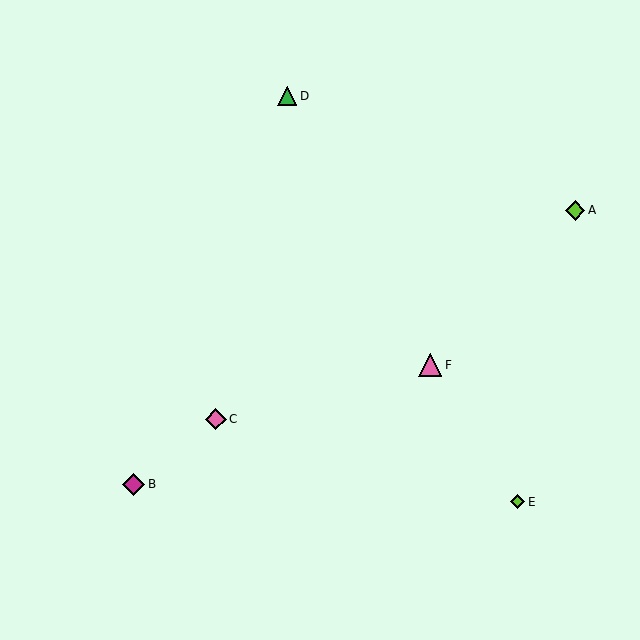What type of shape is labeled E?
Shape E is a lime diamond.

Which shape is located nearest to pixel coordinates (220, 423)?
The pink diamond (labeled C) at (216, 419) is nearest to that location.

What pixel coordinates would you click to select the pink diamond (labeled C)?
Click at (216, 419) to select the pink diamond C.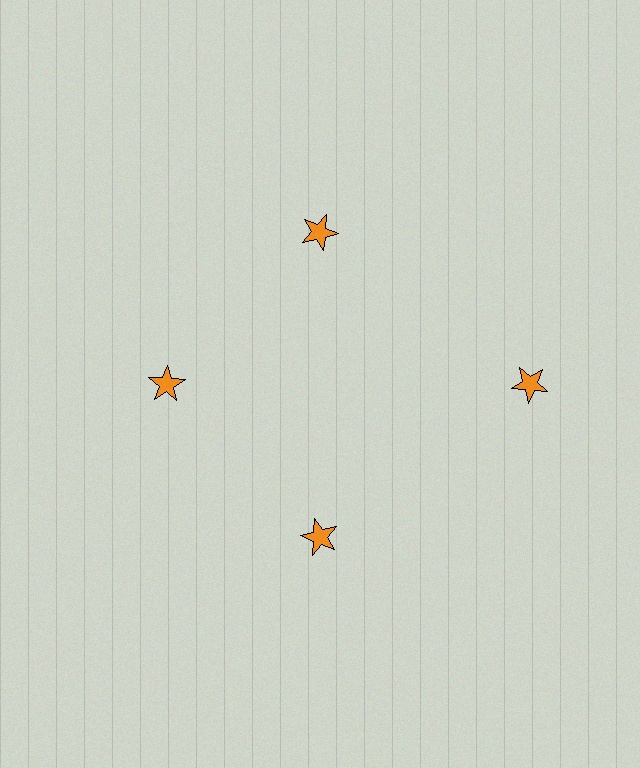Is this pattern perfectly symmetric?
No. The 4 orange stars are arranged in a ring, but one element near the 3 o'clock position is pushed outward from the center, breaking the 4-fold rotational symmetry.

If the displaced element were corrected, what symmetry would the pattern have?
It would have 4-fold rotational symmetry — the pattern would map onto itself every 90 degrees.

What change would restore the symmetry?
The symmetry would be restored by moving it inward, back onto the ring so that all 4 stars sit at equal angles and equal distance from the center.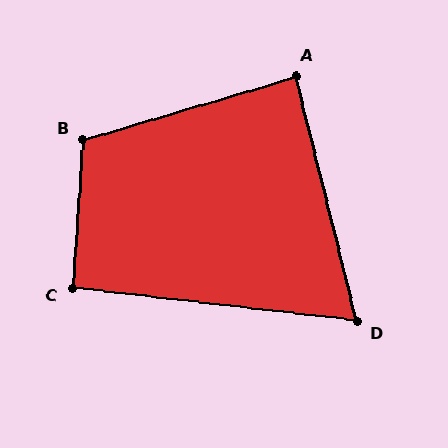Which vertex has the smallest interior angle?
D, at approximately 69 degrees.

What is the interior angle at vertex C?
Approximately 93 degrees (approximately right).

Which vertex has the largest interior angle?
B, at approximately 111 degrees.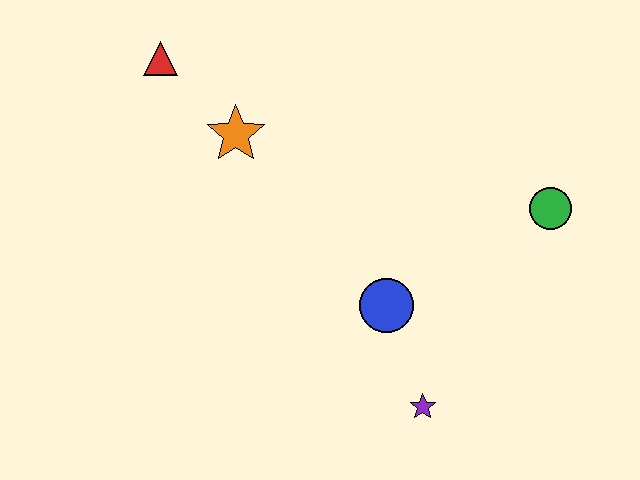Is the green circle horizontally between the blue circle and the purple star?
No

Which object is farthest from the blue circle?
The red triangle is farthest from the blue circle.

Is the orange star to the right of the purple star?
No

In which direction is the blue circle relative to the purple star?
The blue circle is above the purple star.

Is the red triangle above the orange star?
Yes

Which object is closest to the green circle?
The blue circle is closest to the green circle.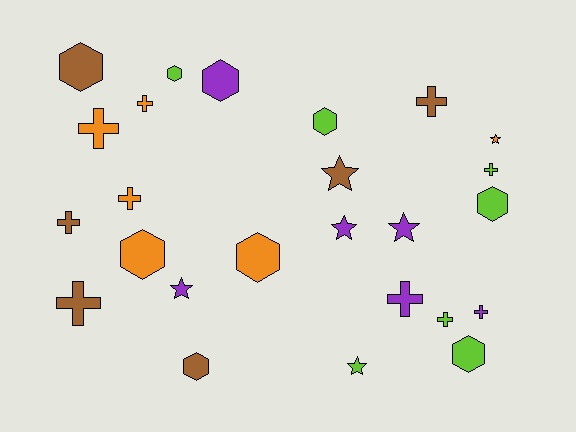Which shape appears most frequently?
Cross, with 10 objects.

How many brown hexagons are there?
There are 2 brown hexagons.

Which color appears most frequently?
Lime, with 7 objects.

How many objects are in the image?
There are 25 objects.